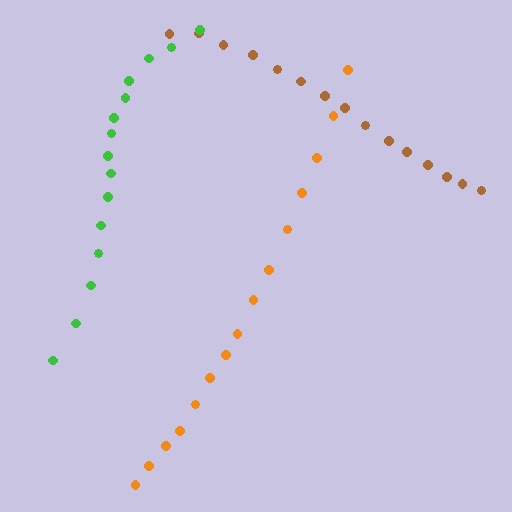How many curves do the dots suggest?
There are 3 distinct paths.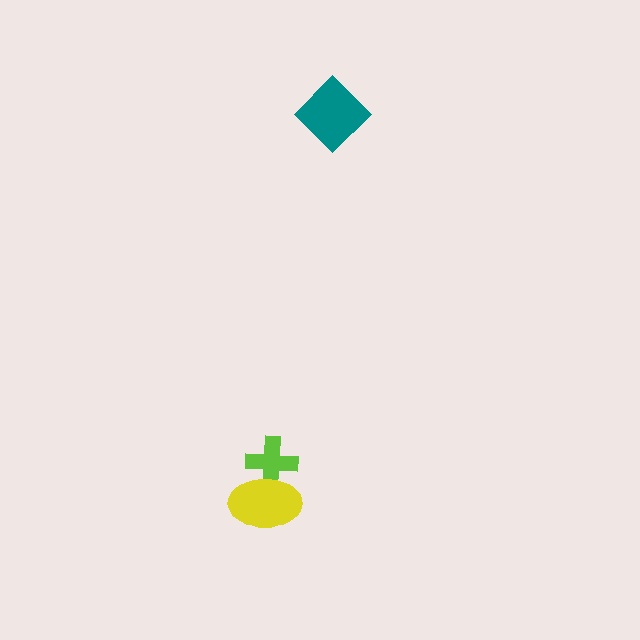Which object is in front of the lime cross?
The yellow ellipse is in front of the lime cross.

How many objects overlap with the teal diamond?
0 objects overlap with the teal diamond.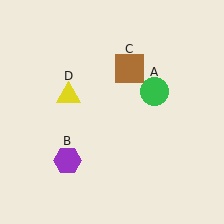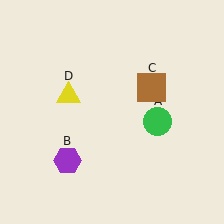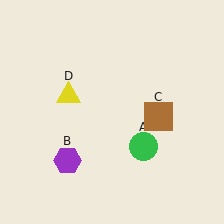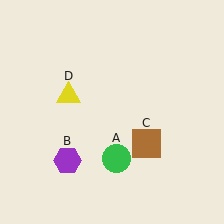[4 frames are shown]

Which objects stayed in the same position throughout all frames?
Purple hexagon (object B) and yellow triangle (object D) remained stationary.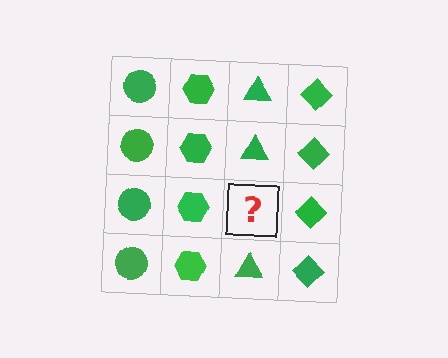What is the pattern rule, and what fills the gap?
The rule is that each column has a consistent shape. The gap should be filled with a green triangle.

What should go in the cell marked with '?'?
The missing cell should contain a green triangle.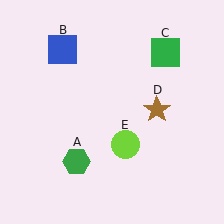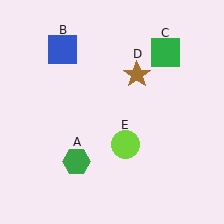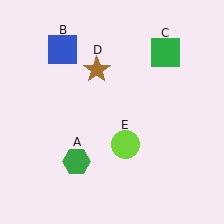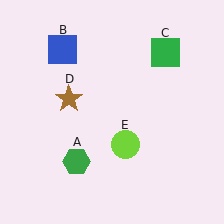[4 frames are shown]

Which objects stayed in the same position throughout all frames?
Green hexagon (object A) and blue square (object B) and green square (object C) and lime circle (object E) remained stationary.